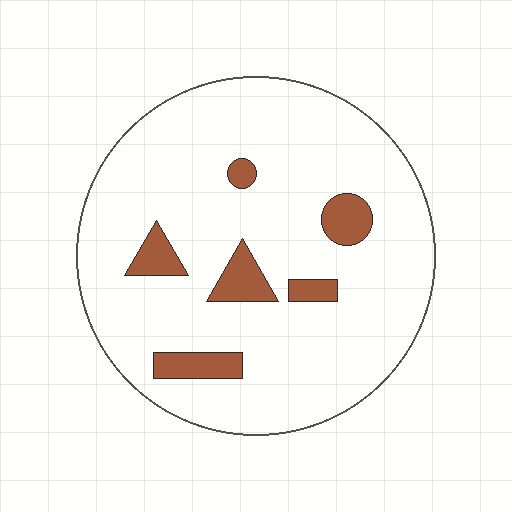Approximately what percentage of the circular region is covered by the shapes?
Approximately 10%.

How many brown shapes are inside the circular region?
6.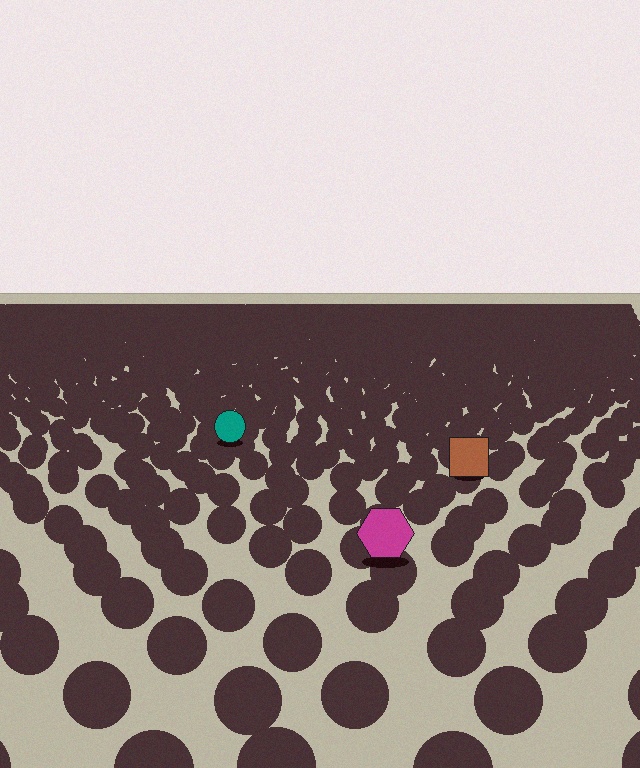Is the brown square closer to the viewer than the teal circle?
Yes. The brown square is closer — you can tell from the texture gradient: the ground texture is coarser near it.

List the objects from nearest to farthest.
From nearest to farthest: the magenta hexagon, the brown square, the teal circle.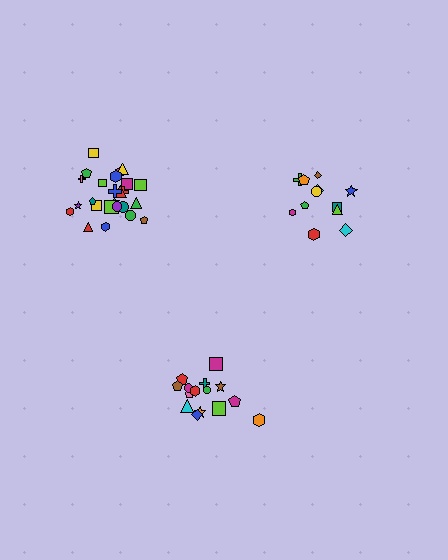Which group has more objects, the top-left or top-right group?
The top-left group.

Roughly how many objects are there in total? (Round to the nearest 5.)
Roughly 50 objects in total.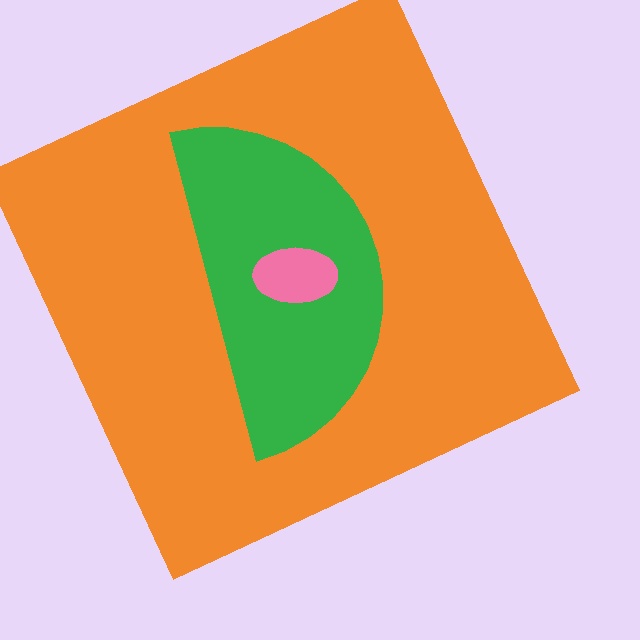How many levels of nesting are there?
3.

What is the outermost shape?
The orange square.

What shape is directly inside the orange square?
The green semicircle.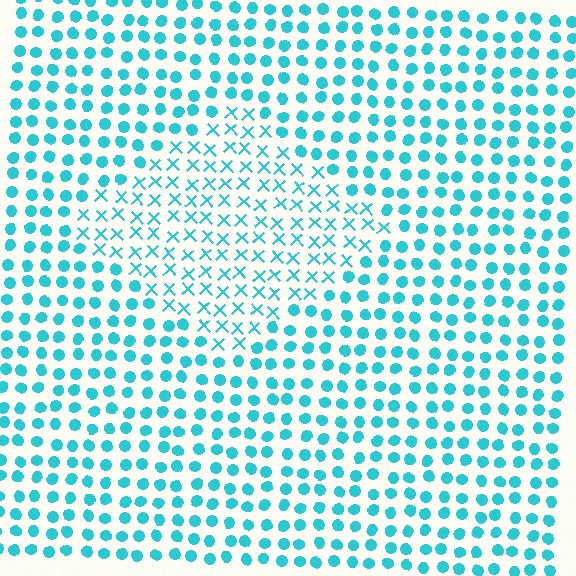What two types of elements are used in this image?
The image uses X marks inside the diamond region and circles outside it.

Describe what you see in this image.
The image is filled with small cyan elements arranged in a uniform grid. A diamond-shaped region contains X marks, while the surrounding area contains circles. The boundary is defined purely by the change in element shape.